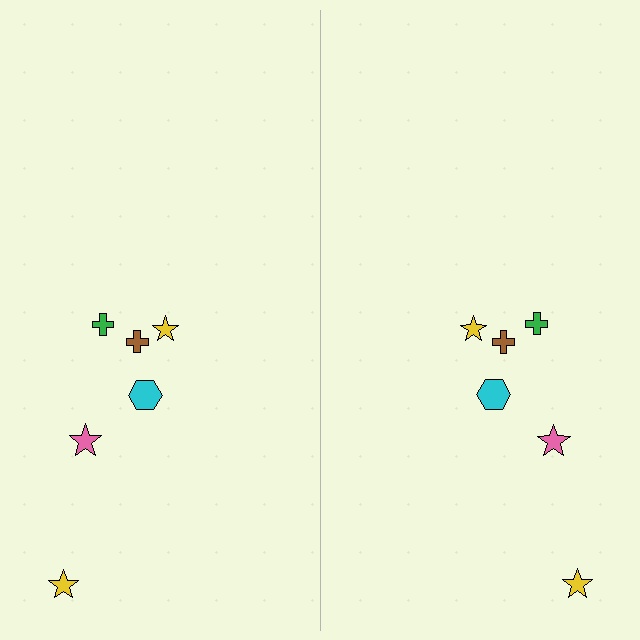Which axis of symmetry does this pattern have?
The pattern has a vertical axis of symmetry running through the center of the image.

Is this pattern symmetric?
Yes, this pattern has bilateral (reflection) symmetry.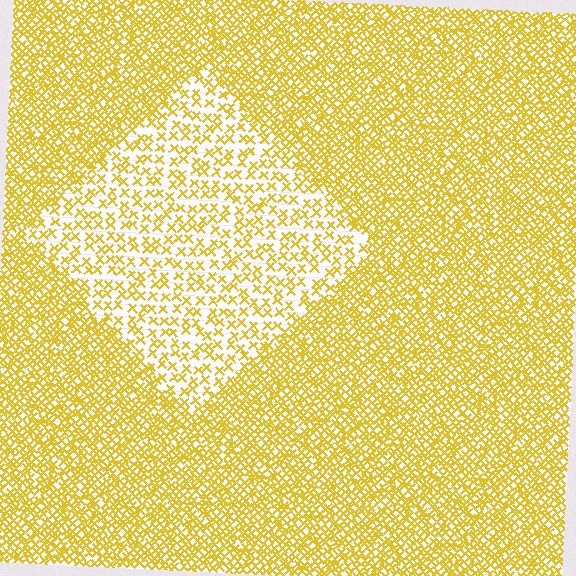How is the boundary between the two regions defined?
The boundary is defined by a change in element density (approximately 2.4x ratio). All elements are the same color, size, and shape.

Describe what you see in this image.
The image contains small yellow elements arranged at two different densities. A diamond-shaped region is visible where the elements are less densely packed than the surrounding area.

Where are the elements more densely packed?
The elements are more densely packed outside the diamond boundary.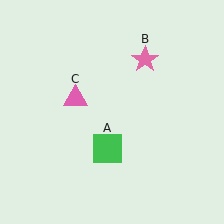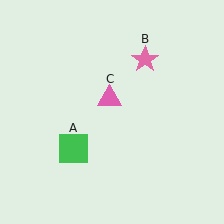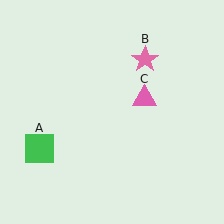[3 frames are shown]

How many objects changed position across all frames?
2 objects changed position: green square (object A), pink triangle (object C).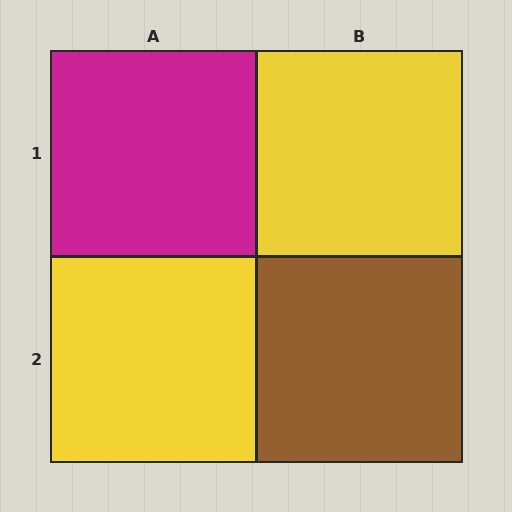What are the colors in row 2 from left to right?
Yellow, brown.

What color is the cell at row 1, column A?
Magenta.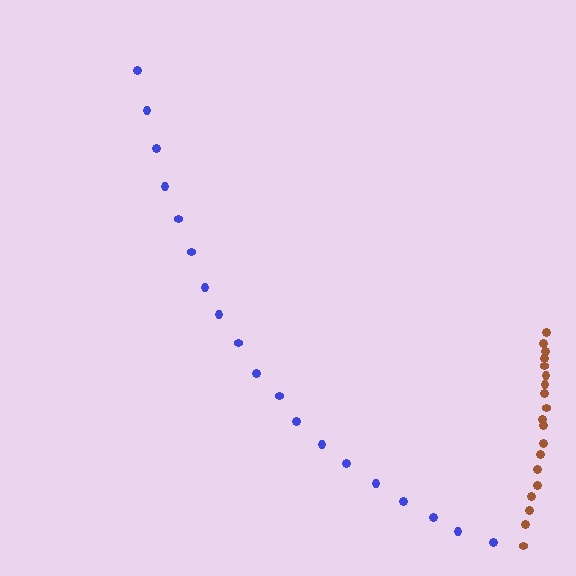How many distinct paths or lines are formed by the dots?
There are 2 distinct paths.